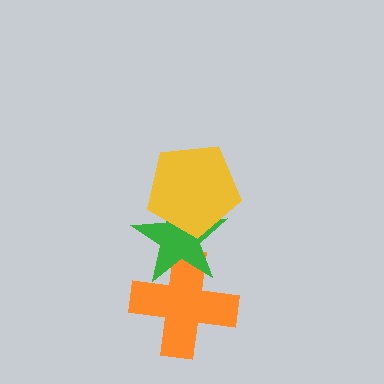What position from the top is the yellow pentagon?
The yellow pentagon is 1st from the top.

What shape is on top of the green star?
The yellow pentagon is on top of the green star.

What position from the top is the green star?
The green star is 2nd from the top.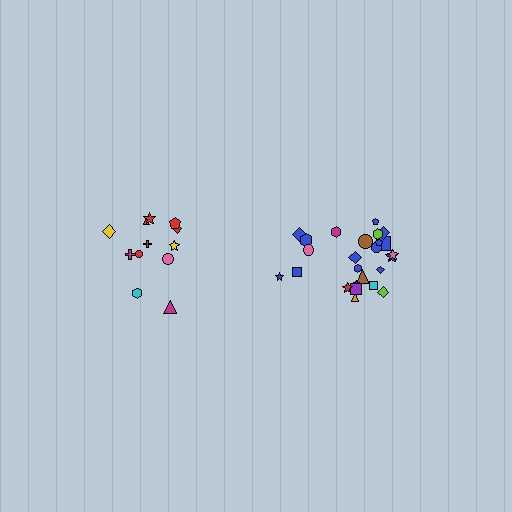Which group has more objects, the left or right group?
The right group.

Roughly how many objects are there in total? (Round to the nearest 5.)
Roughly 35 objects in total.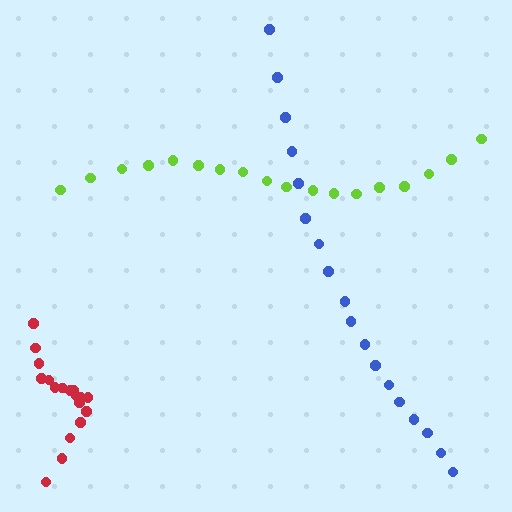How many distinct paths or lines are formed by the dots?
There are 3 distinct paths.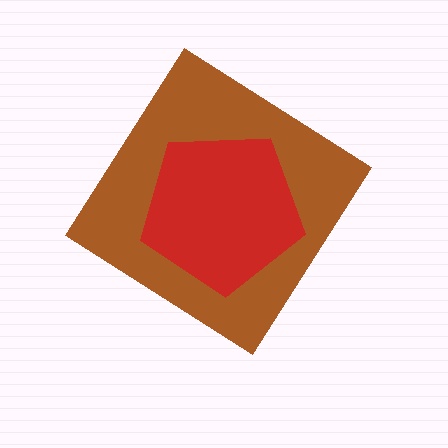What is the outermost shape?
The brown diamond.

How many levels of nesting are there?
2.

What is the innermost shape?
The red pentagon.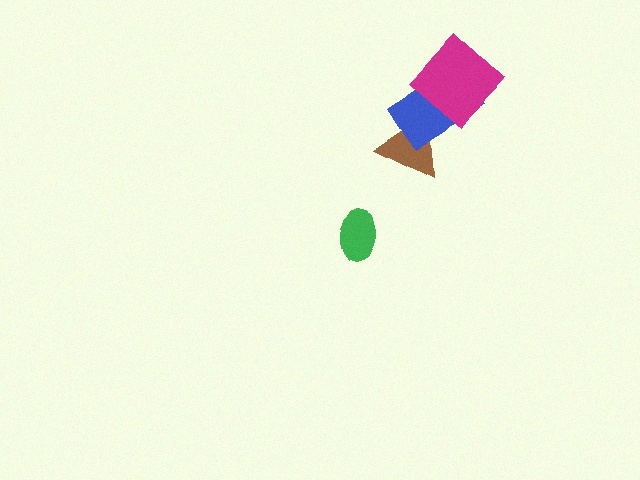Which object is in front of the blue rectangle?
The magenta diamond is in front of the blue rectangle.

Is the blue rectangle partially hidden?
Yes, it is partially covered by another shape.